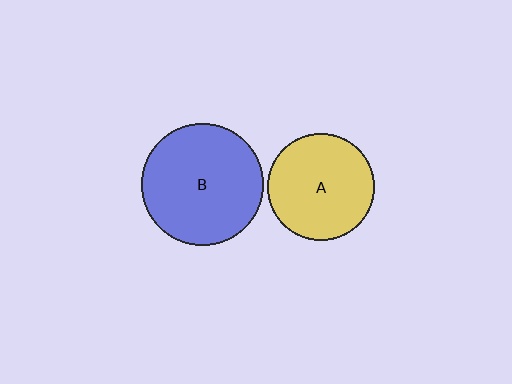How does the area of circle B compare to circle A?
Approximately 1.3 times.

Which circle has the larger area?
Circle B (blue).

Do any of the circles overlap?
No, none of the circles overlap.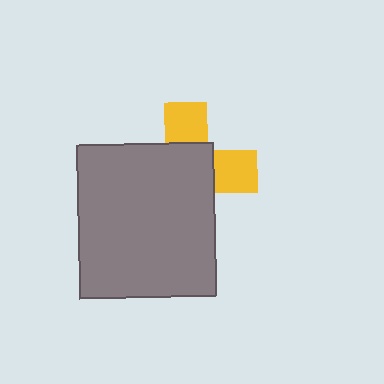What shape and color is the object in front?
The object in front is a gray rectangle.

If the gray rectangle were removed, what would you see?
You would see the complete yellow cross.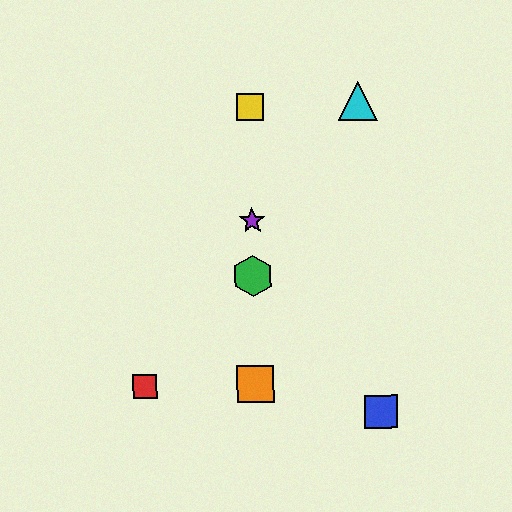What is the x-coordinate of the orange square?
The orange square is at x≈255.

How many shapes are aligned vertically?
4 shapes (the green hexagon, the yellow square, the purple star, the orange square) are aligned vertically.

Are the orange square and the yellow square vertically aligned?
Yes, both are at x≈255.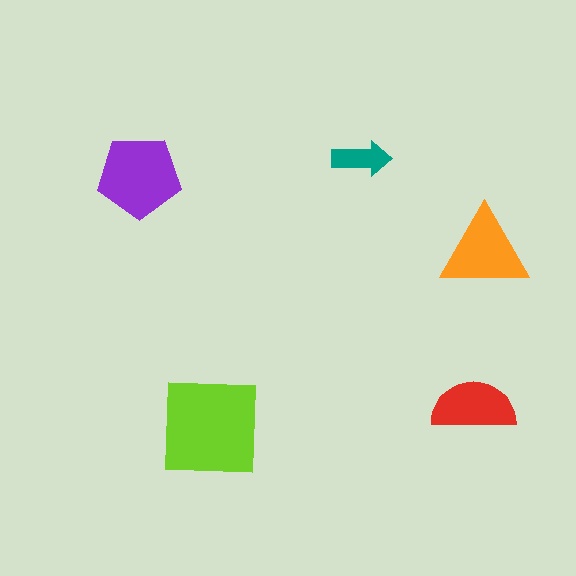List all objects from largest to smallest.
The lime square, the purple pentagon, the orange triangle, the red semicircle, the teal arrow.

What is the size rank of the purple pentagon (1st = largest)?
2nd.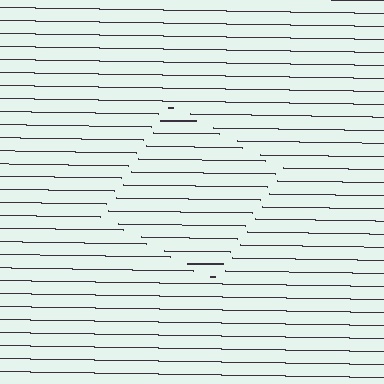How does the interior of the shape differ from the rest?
The interior of the shape contains the same grating, shifted by half a period — the contour is defined by the phase discontinuity where line-ends from the inner and outer gratings abut.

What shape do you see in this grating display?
An illusory square. The interior of the shape contains the same grating, shifted by half a period — the contour is defined by the phase discontinuity where line-ends from the inner and outer gratings abut.